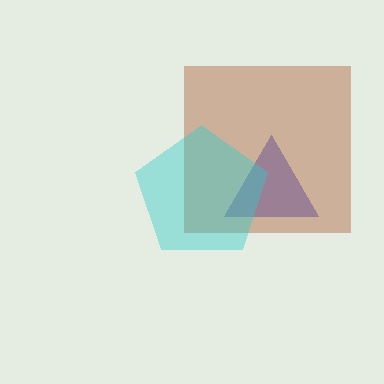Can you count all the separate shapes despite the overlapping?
Yes, there are 3 separate shapes.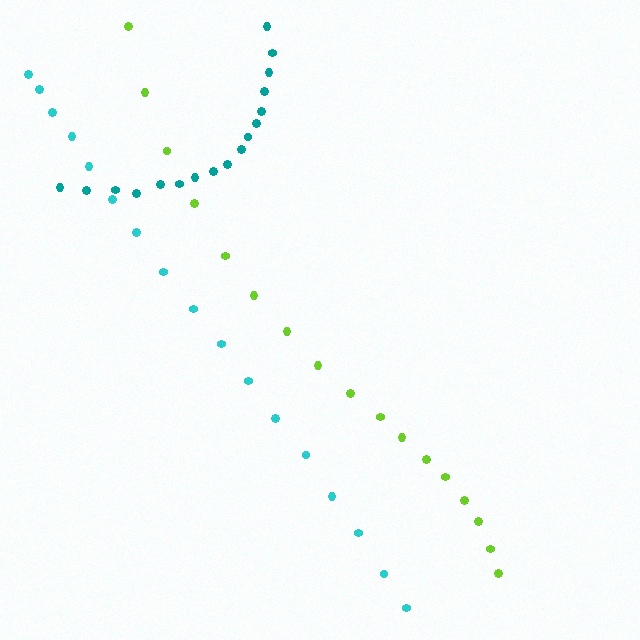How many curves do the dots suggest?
There are 3 distinct paths.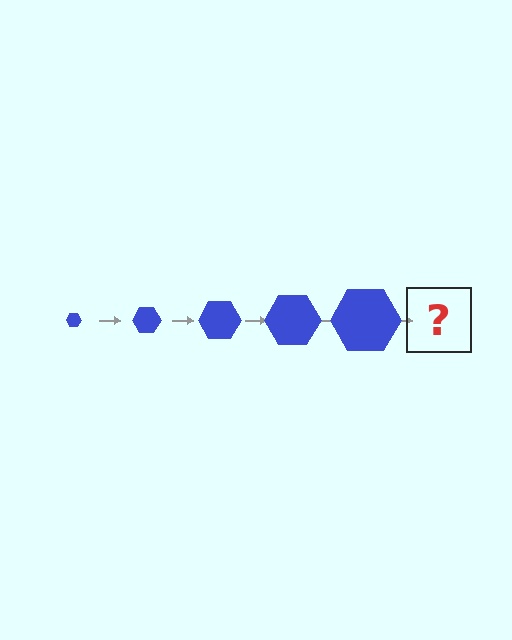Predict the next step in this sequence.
The next step is a blue hexagon, larger than the previous one.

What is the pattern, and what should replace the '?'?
The pattern is that the hexagon gets progressively larger each step. The '?' should be a blue hexagon, larger than the previous one.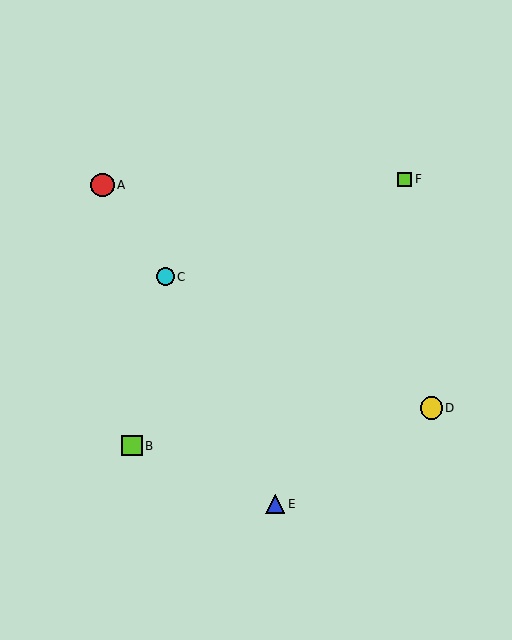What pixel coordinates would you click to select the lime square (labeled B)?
Click at (132, 446) to select the lime square B.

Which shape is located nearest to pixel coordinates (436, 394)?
The yellow circle (labeled D) at (431, 408) is nearest to that location.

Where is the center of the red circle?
The center of the red circle is at (103, 185).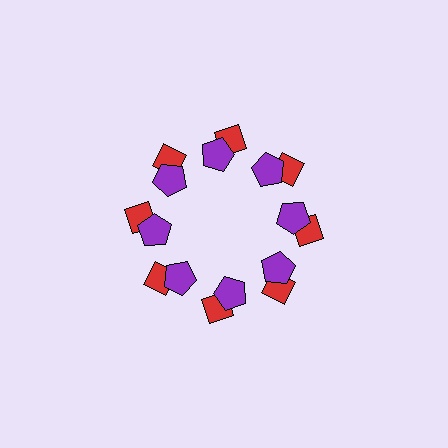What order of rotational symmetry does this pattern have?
This pattern has 8-fold rotational symmetry.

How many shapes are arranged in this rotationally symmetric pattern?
There are 16 shapes, arranged in 8 groups of 2.